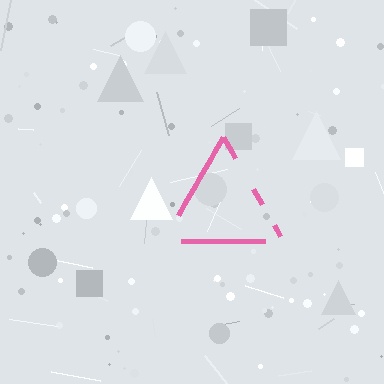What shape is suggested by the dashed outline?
The dashed outline suggests a triangle.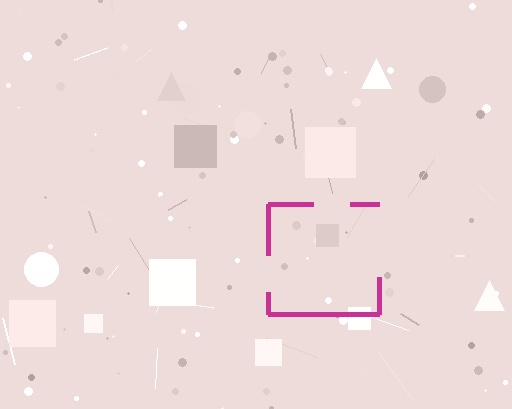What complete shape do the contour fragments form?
The contour fragments form a square.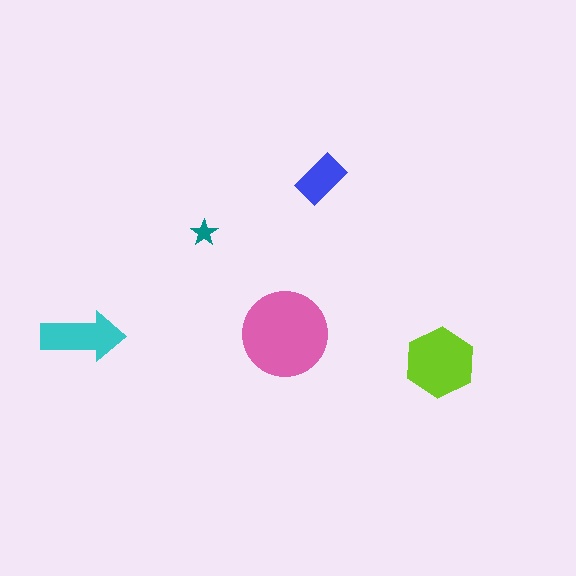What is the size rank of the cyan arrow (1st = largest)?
3rd.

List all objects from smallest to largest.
The teal star, the blue rectangle, the cyan arrow, the lime hexagon, the pink circle.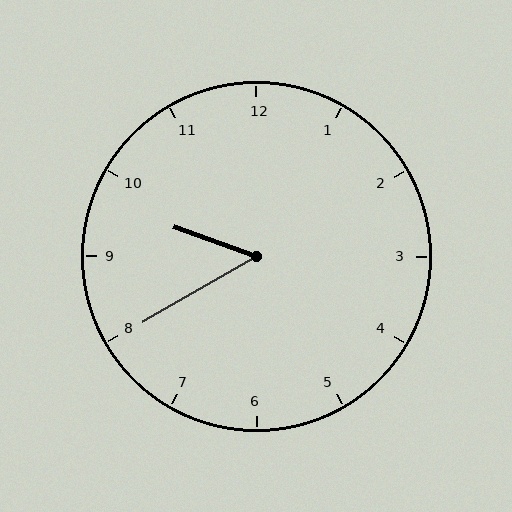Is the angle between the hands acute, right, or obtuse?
It is acute.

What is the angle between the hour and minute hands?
Approximately 50 degrees.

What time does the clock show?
9:40.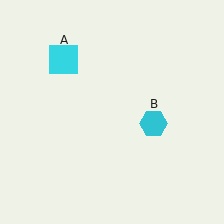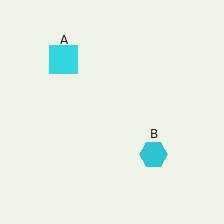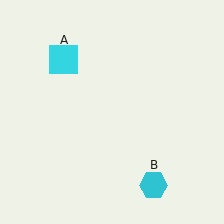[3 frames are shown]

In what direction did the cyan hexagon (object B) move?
The cyan hexagon (object B) moved down.